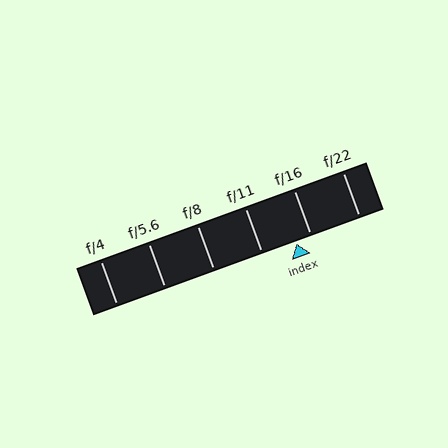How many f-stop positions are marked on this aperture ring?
There are 6 f-stop positions marked.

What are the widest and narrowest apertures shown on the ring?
The widest aperture shown is f/4 and the narrowest is f/22.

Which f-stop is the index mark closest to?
The index mark is closest to f/16.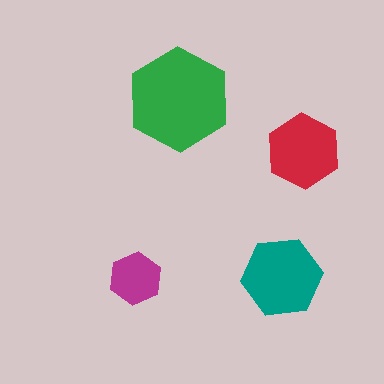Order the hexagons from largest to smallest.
the green one, the teal one, the red one, the magenta one.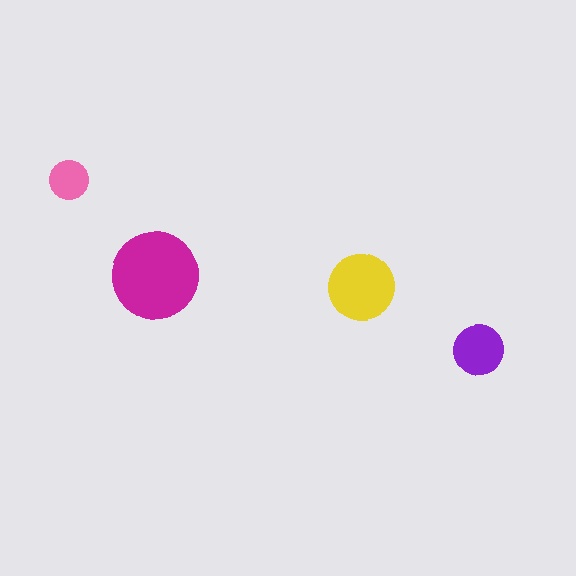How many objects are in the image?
There are 4 objects in the image.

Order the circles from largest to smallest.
the magenta one, the yellow one, the purple one, the pink one.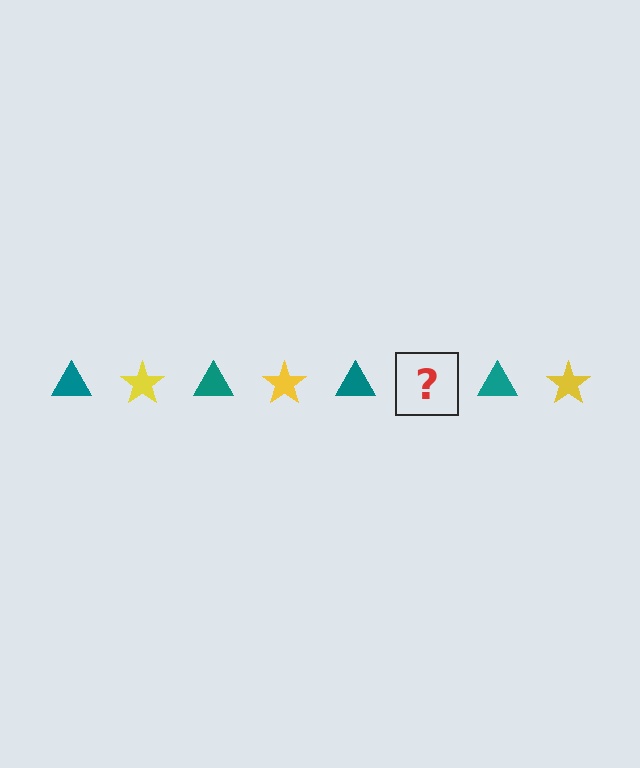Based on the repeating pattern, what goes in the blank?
The blank should be a yellow star.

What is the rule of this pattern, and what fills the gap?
The rule is that the pattern alternates between teal triangle and yellow star. The gap should be filled with a yellow star.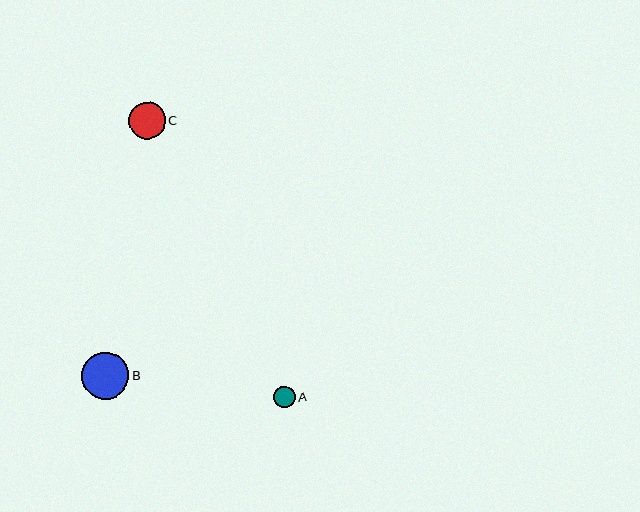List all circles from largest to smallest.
From largest to smallest: B, C, A.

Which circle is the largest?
Circle B is the largest with a size of approximately 47 pixels.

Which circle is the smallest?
Circle A is the smallest with a size of approximately 21 pixels.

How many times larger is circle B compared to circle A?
Circle B is approximately 2.2 times the size of circle A.